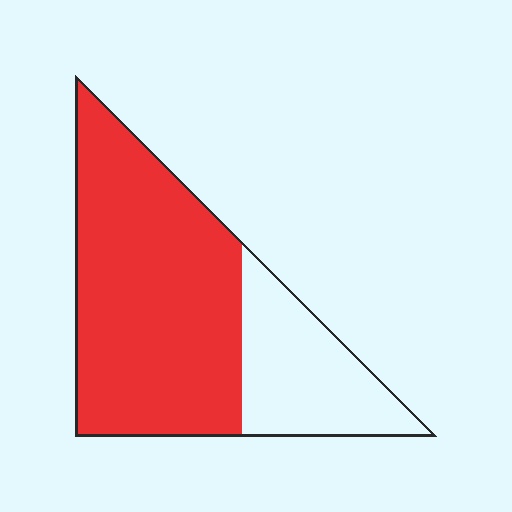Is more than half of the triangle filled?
Yes.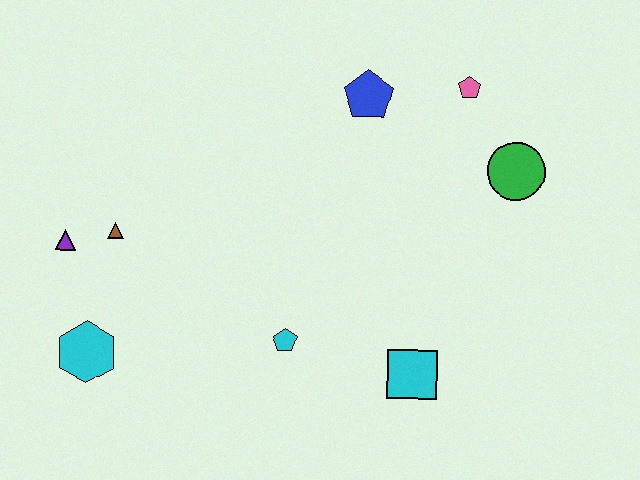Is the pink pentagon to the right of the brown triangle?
Yes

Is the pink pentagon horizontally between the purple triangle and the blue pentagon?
No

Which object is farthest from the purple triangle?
The green circle is farthest from the purple triangle.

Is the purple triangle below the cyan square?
No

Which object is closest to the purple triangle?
The brown triangle is closest to the purple triangle.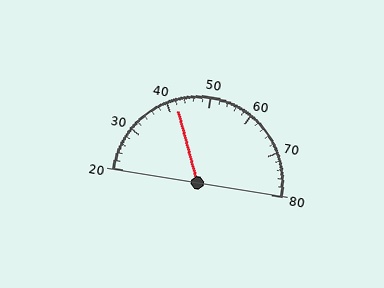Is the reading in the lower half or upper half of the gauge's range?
The reading is in the lower half of the range (20 to 80).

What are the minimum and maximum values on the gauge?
The gauge ranges from 20 to 80.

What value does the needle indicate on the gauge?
The needle indicates approximately 42.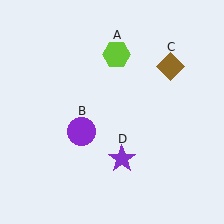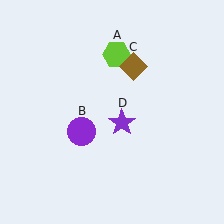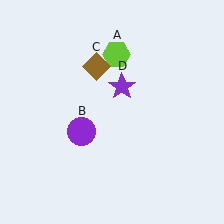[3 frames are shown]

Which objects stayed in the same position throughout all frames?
Lime hexagon (object A) and purple circle (object B) remained stationary.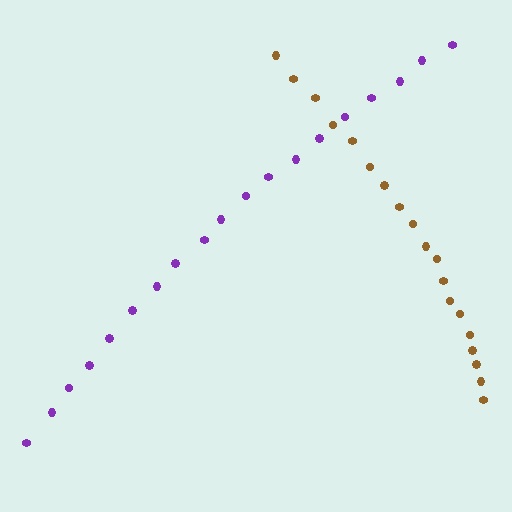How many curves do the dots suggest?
There are 2 distinct paths.